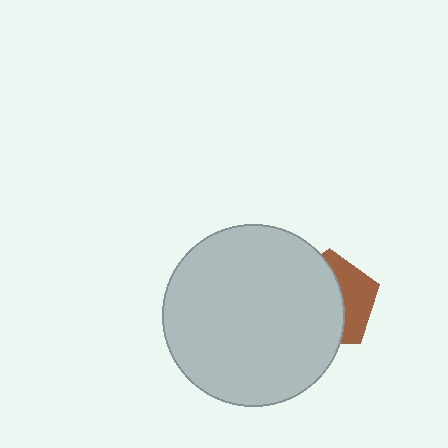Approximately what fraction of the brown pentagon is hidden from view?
Roughly 63% of the brown pentagon is hidden behind the light gray circle.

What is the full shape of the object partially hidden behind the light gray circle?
The partially hidden object is a brown pentagon.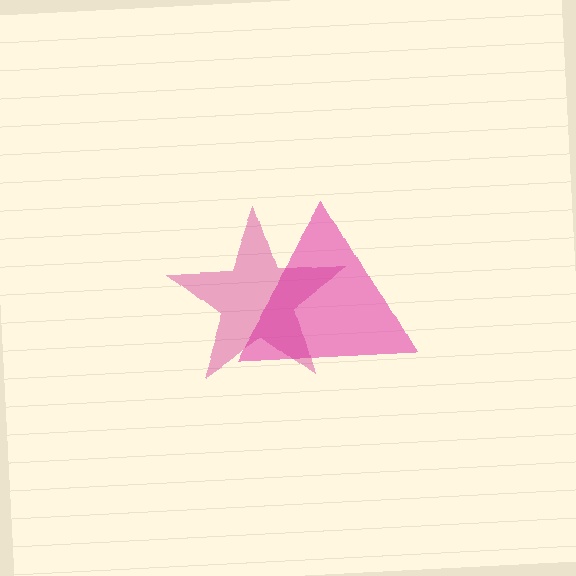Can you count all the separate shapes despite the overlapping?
Yes, there are 2 separate shapes.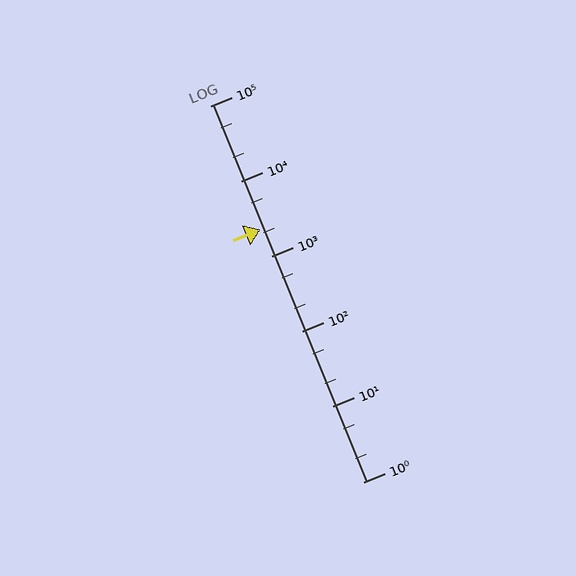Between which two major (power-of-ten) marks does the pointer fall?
The pointer is between 1000 and 10000.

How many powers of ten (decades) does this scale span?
The scale spans 5 decades, from 1 to 100000.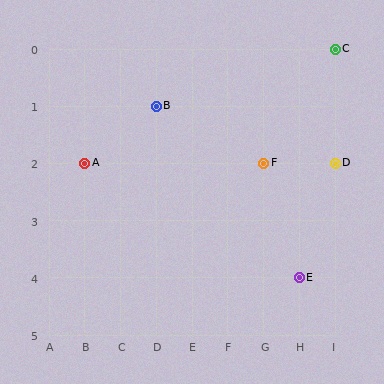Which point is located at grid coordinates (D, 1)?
Point B is at (D, 1).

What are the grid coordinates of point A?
Point A is at grid coordinates (B, 2).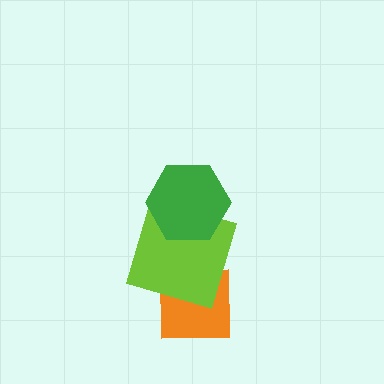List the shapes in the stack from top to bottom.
From top to bottom: the green hexagon, the lime square, the orange square.